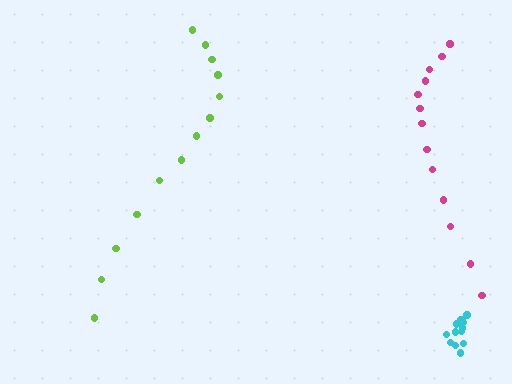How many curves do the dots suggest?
There are 3 distinct paths.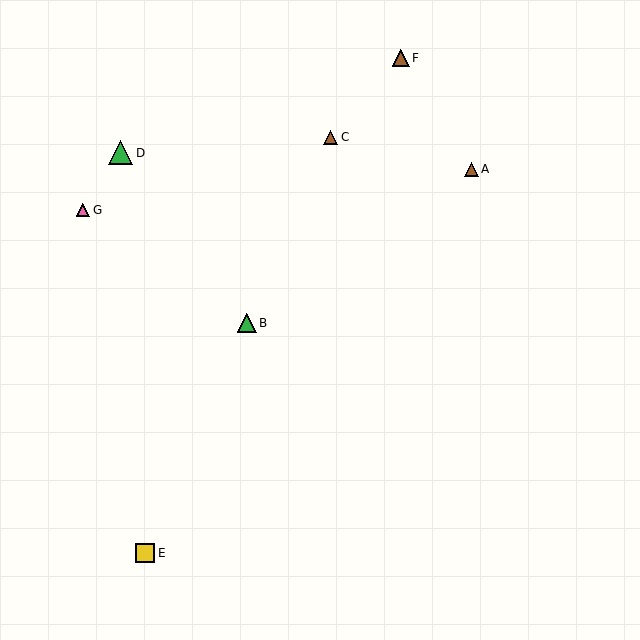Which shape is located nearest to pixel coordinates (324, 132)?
The brown triangle (labeled C) at (331, 137) is nearest to that location.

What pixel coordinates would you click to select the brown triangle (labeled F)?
Click at (401, 58) to select the brown triangle F.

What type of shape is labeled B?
Shape B is a green triangle.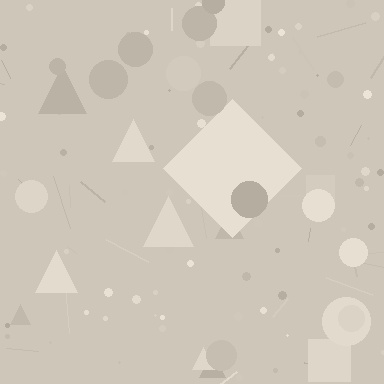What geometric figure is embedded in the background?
A diamond is embedded in the background.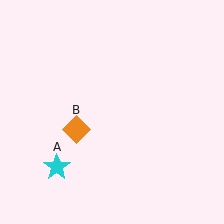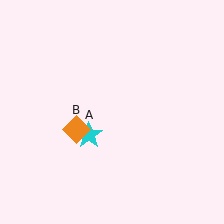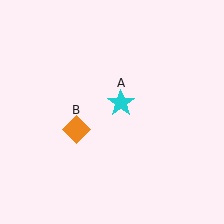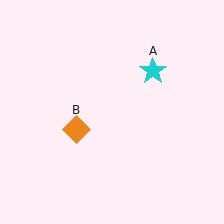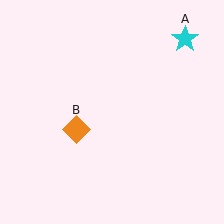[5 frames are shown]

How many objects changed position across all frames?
1 object changed position: cyan star (object A).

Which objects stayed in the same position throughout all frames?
Orange diamond (object B) remained stationary.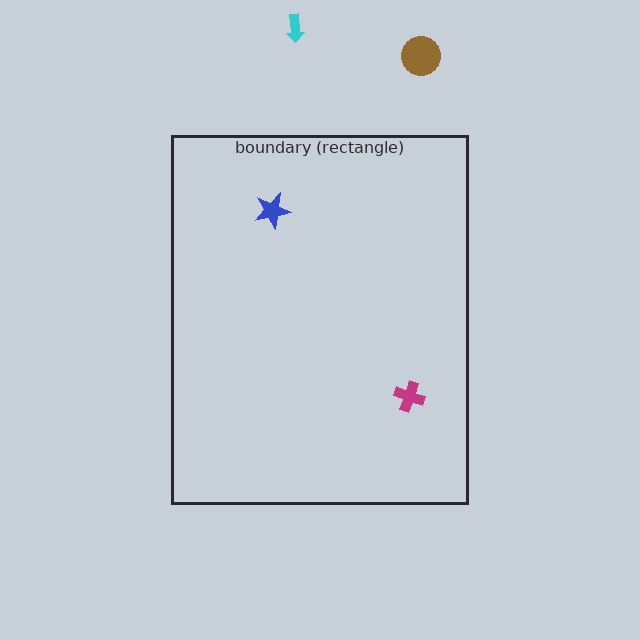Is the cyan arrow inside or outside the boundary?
Outside.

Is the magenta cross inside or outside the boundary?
Inside.